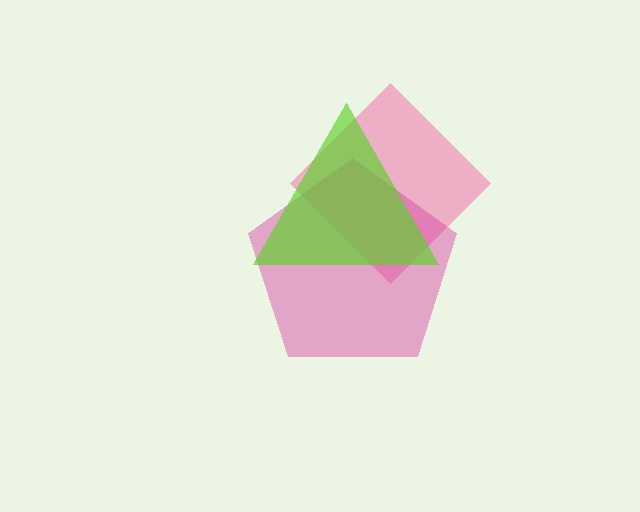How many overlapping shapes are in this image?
There are 3 overlapping shapes in the image.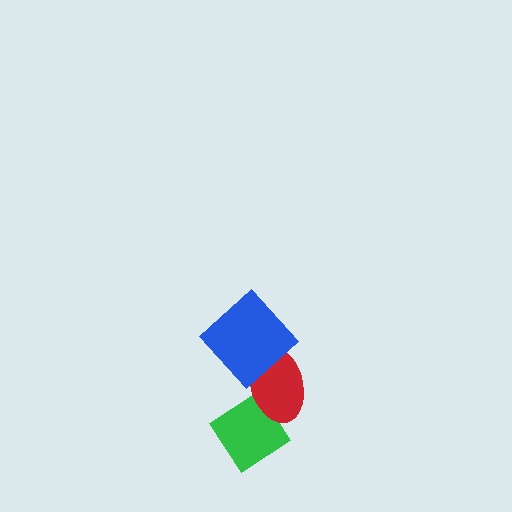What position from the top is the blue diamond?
The blue diamond is 1st from the top.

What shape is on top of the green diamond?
The red ellipse is on top of the green diamond.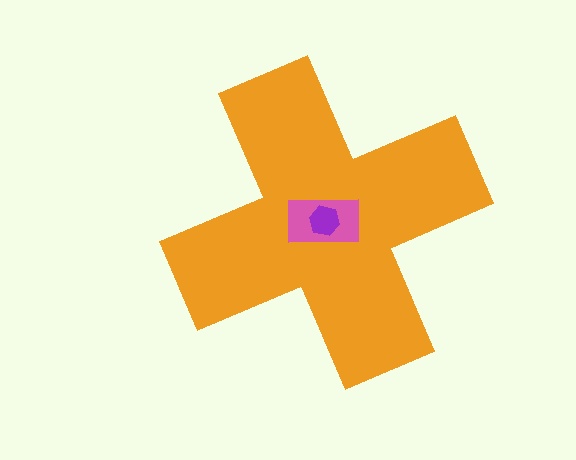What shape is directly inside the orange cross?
The pink rectangle.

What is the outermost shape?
The orange cross.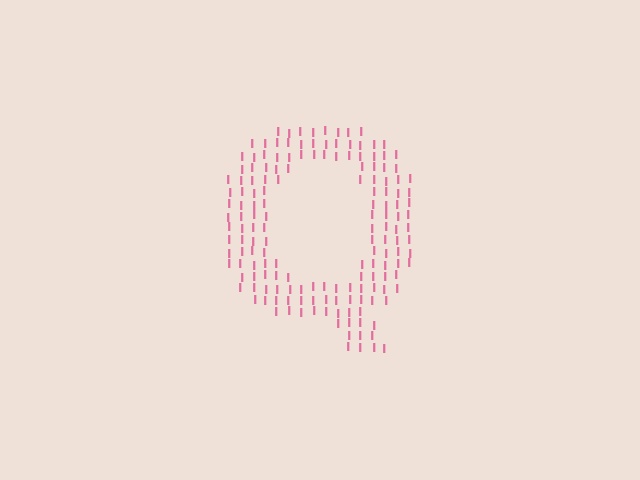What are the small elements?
The small elements are letter I's.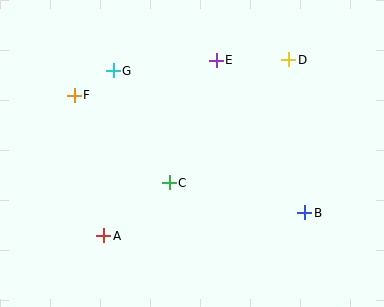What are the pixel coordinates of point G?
Point G is at (113, 71).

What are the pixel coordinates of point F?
Point F is at (74, 95).